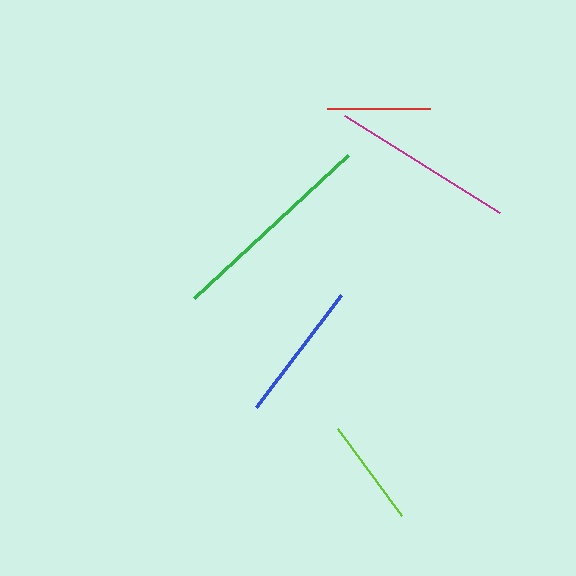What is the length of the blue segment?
The blue segment is approximately 140 pixels long.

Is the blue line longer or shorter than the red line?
The blue line is longer than the red line.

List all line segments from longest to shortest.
From longest to shortest: green, magenta, blue, lime, red.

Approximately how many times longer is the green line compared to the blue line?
The green line is approximately 1.5 times the length of the blue line.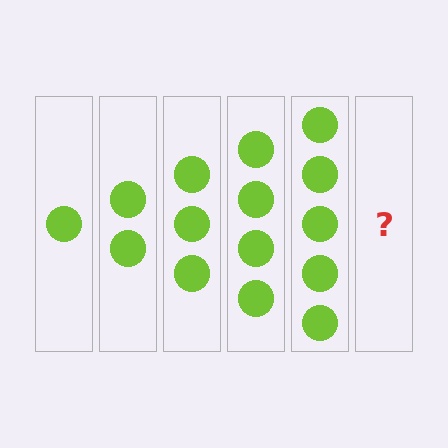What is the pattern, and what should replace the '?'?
The pattern is that each step adds one more circle. The '?' should be 6 circles.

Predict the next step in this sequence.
The next step is 6 circles.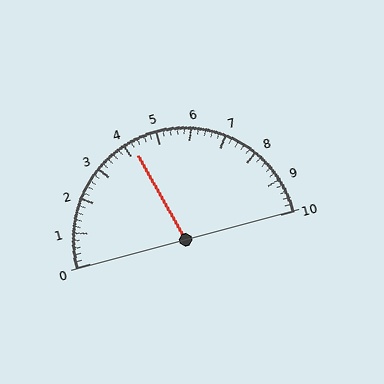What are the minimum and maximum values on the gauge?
The gauge ranges from 0 to 10.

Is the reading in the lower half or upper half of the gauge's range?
The reading is in the lower half of the range (0 to 10).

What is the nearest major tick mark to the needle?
The nearest major tick mark is 4.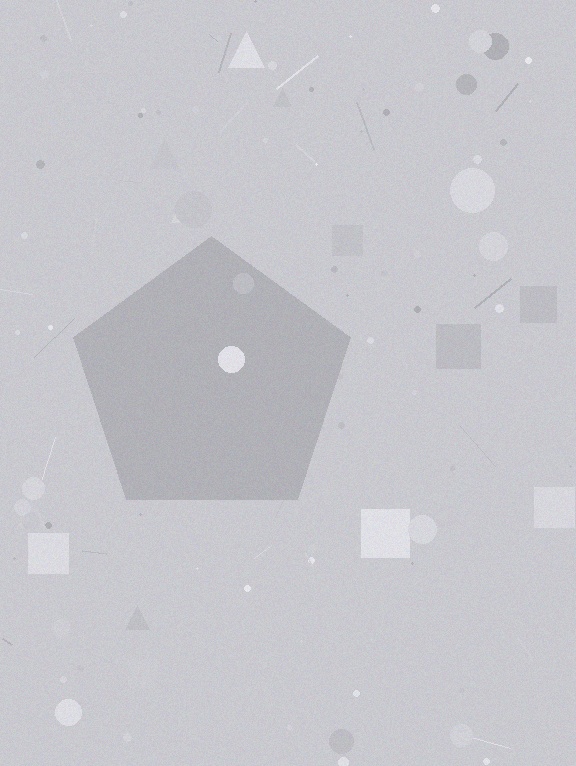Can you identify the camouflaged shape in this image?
The camouflaged shape is a pentagon.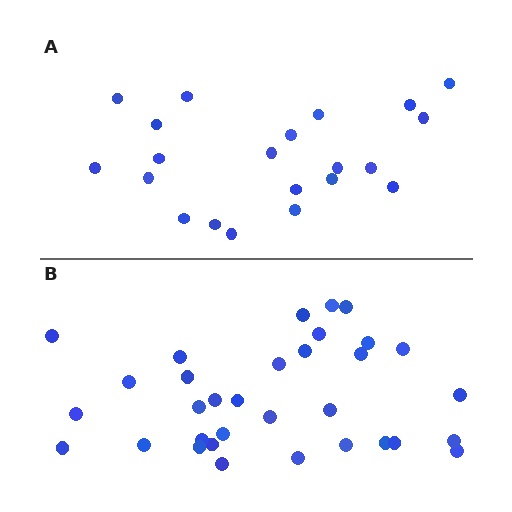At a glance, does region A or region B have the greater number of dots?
Region B (the bottom region) has more dots.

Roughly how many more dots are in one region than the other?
Region B has roughly 12 or so more dots than region A.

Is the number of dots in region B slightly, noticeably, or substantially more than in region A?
Region B has substantially more. The ratio is roughly 1.6 to 1.